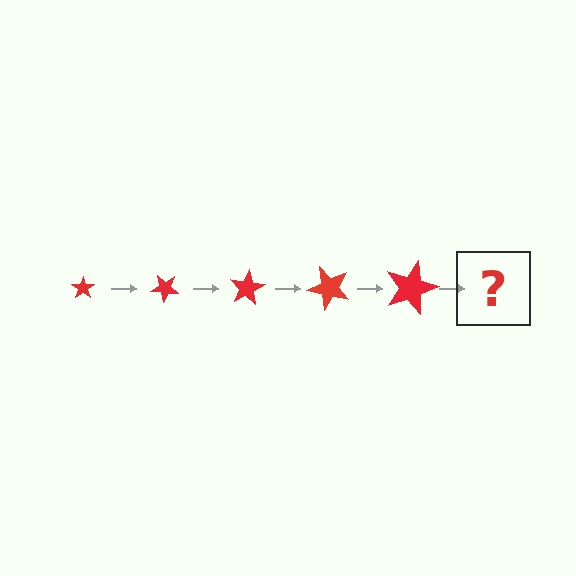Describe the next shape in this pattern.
It should be a star, larger than the previous one and rotated 200 degrees from the start.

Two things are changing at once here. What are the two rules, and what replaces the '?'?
The two rules are that the star grows larger each step and it rotates 40 degrees each step. The '?' should be a star, larger than the previous one and rotated 200 degrees from the start.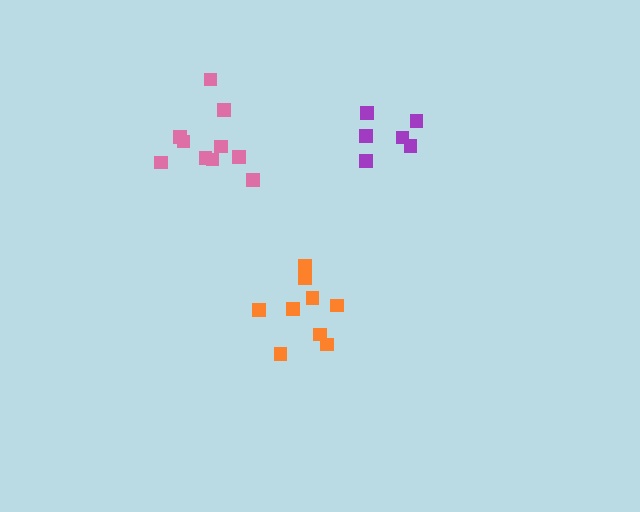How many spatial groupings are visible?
There are 3 spatial groupings.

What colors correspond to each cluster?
The clusters are colored: purple, orange, pink.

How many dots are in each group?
Group 1: 6 dots, Group 2: 10 dots, Group 3: 10 dots (26 total).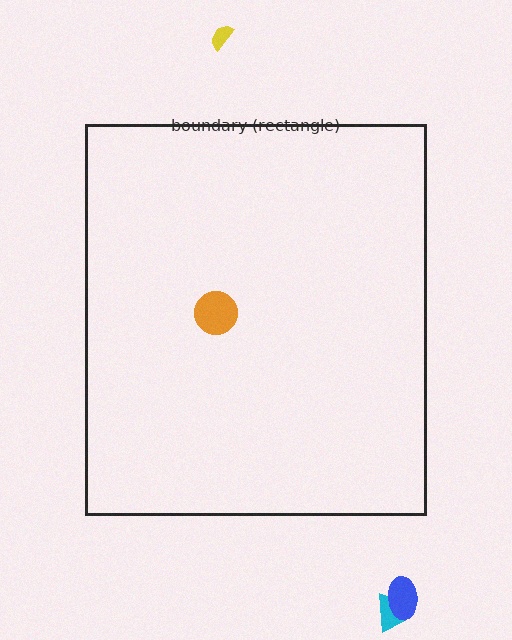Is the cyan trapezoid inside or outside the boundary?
Outside.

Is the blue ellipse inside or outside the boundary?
Outside.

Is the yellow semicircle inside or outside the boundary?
Outside.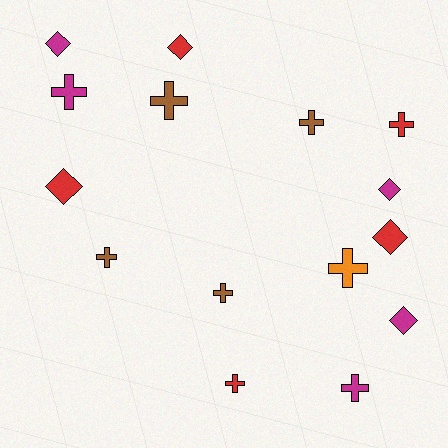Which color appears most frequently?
Red, with 5 objects.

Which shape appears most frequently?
Cross, with 9 objects.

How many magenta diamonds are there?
There are 3 magenta diamonds.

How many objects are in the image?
There are 15 objects.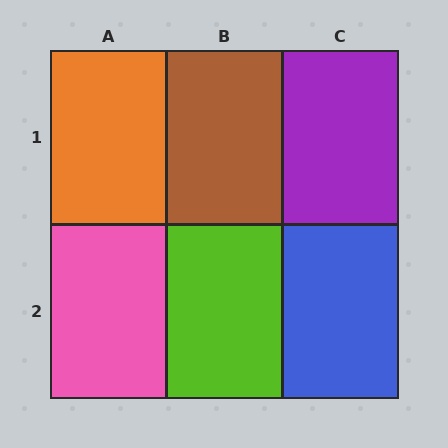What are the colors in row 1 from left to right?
Orange, brown, purple.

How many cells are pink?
1 cell is pink.